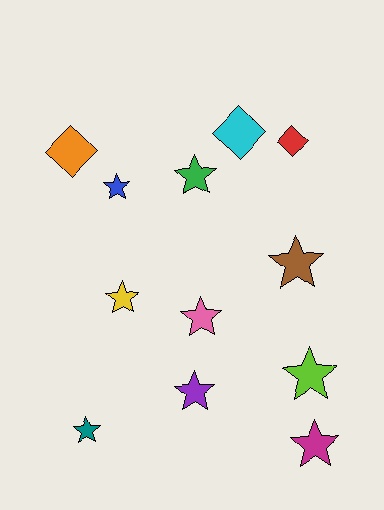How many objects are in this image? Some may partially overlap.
There are 12 objects.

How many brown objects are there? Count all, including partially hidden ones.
There is 1 brown object.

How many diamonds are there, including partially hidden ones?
There are 3 diamonds.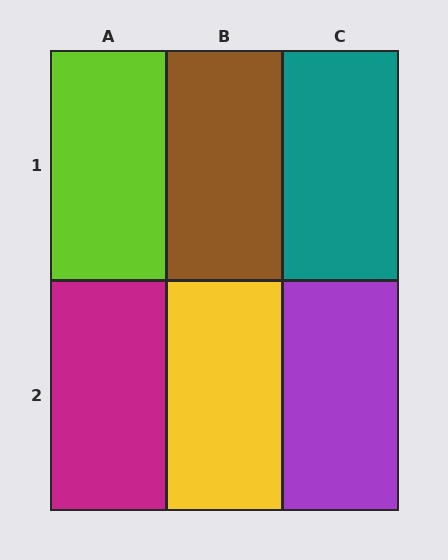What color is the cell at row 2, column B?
Yellow.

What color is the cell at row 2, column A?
Magenta.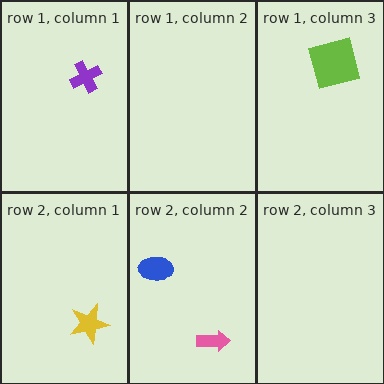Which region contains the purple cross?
The row 1, column 1 region.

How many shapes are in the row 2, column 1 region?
1.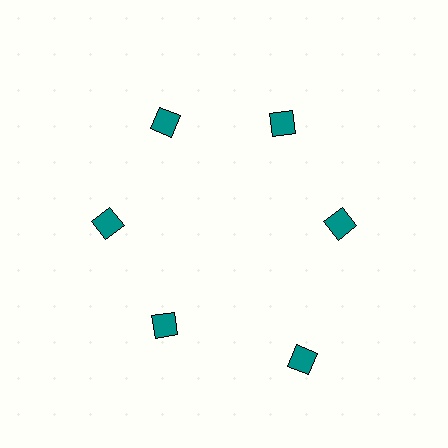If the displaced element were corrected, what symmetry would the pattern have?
It would have 6-fold rotational symmetry — the pattern would map onto itself every 60 degrees.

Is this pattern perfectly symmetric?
No. The 6 teal diamonds are arranged in a ring, but one element near the 5 o'clock position is pushed outward from the center, breaking the 6-fold rotational symmetry.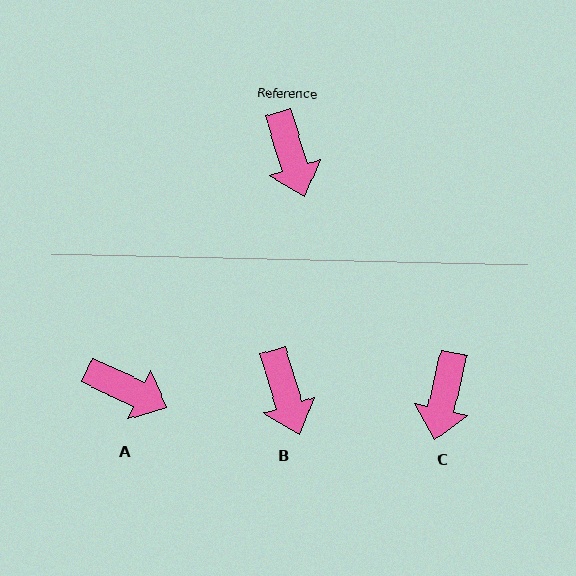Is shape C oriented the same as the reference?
No, it is off by about 31 degrees.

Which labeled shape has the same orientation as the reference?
B.